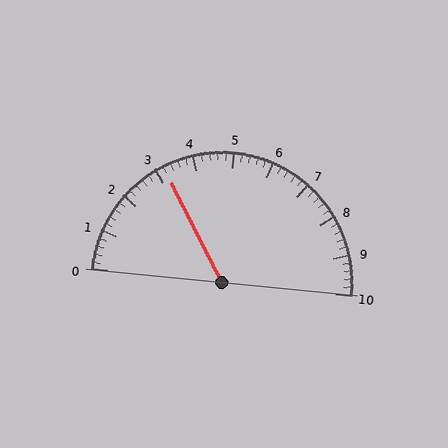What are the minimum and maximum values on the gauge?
The gauge ranges from 0 to 10.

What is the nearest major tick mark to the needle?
The nearest major tick mark is 3.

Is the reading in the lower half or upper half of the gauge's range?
The reading is in the lower half of the range (0 to 10).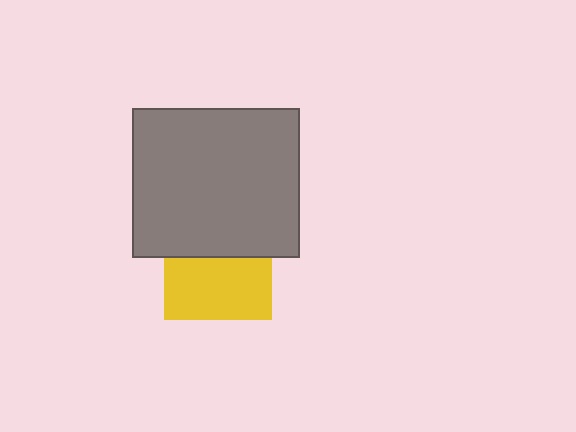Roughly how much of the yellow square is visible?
About half of it is visible (roughly 57%).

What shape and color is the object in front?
The object in front is a gray rectangle.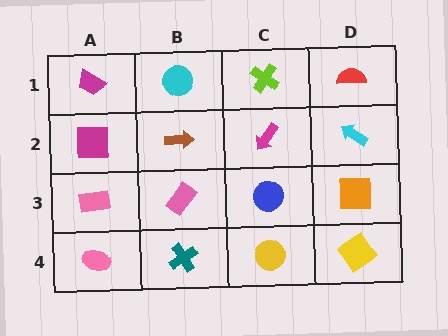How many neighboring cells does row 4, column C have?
3.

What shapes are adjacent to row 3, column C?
A magenta arrow (row 2, column C), a yellow circle (row 4, column C), a pink rectangle (row 3, column B), an orange square (row 3, column D).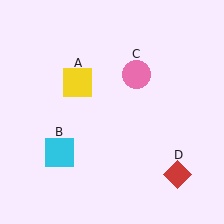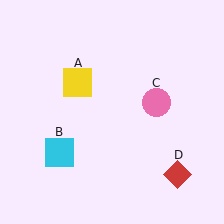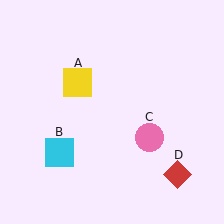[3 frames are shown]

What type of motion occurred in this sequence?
The pink circle (object C) rotated clockwise around the center of the scene.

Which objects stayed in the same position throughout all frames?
Yellow square (object A) and cyan square (object B) and red diamond (object D) remained stationary.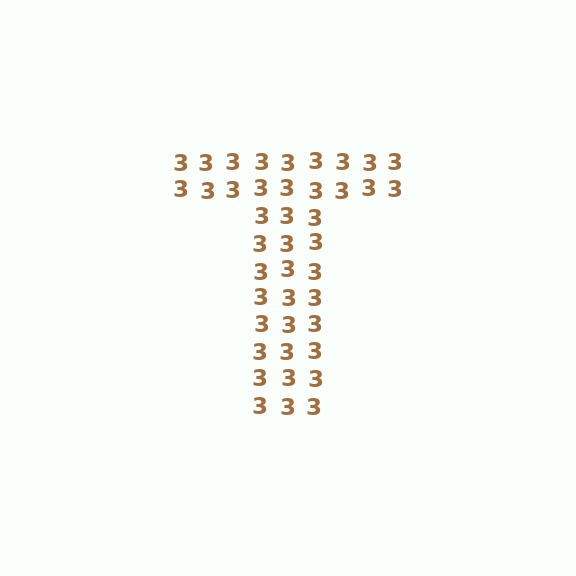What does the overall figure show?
The overall figure shows the letter T.